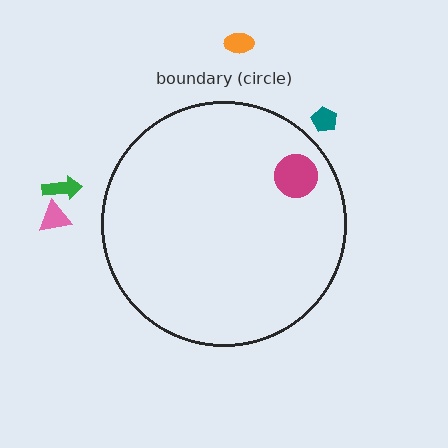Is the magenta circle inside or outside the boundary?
Inside.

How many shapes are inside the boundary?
1 inside, 4 outside.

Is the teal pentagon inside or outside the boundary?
Outside.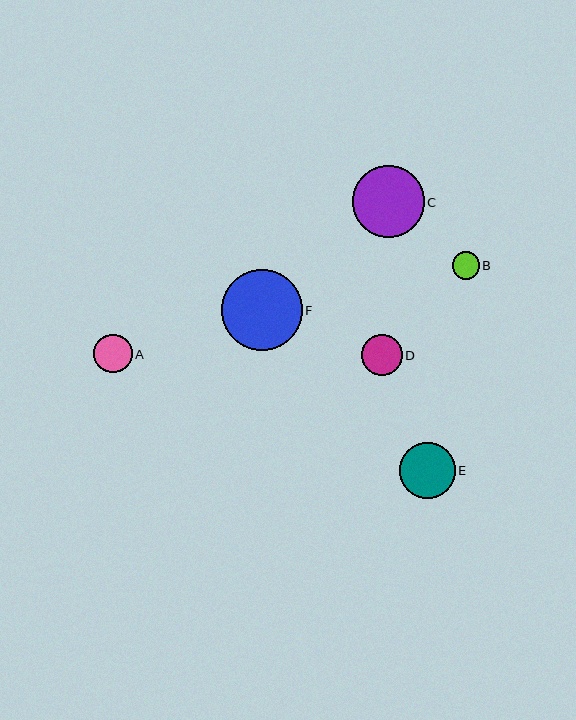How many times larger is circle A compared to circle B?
Circle A is approximately 1.4 times the size of circle B.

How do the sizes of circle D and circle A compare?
Circle D and circle A are approximately the same size.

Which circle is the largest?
Circle F is the largest with a size of approximately 81 pixels.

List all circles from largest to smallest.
From largest to smallest: F, C, E, D, A, B.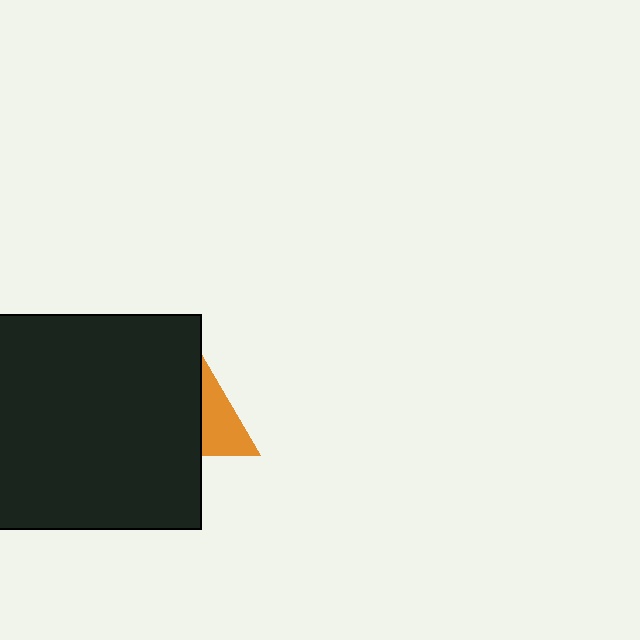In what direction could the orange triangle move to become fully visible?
The orange triangle could move right. That would shift it out from behind the black square entirely.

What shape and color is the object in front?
The object in front is a black square.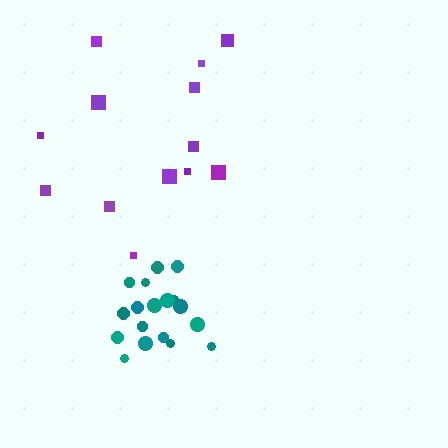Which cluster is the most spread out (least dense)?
Purple.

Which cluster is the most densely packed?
Teal.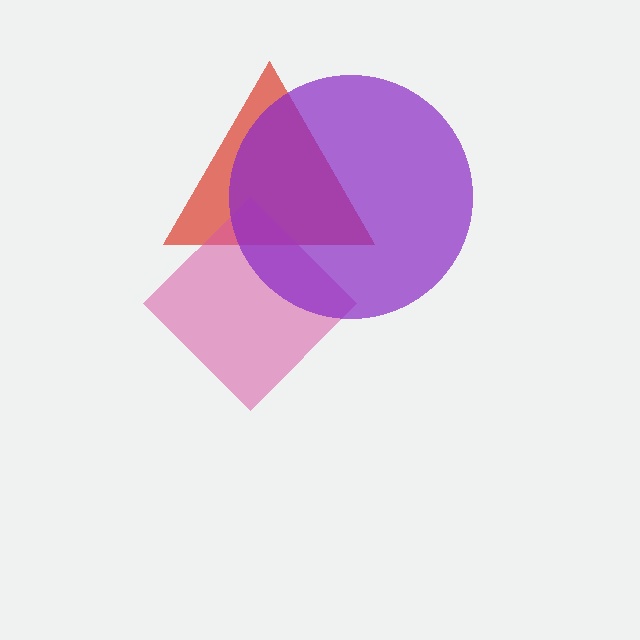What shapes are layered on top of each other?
The layered shapes are: a red triangle, a pink diamond, a purple circle.